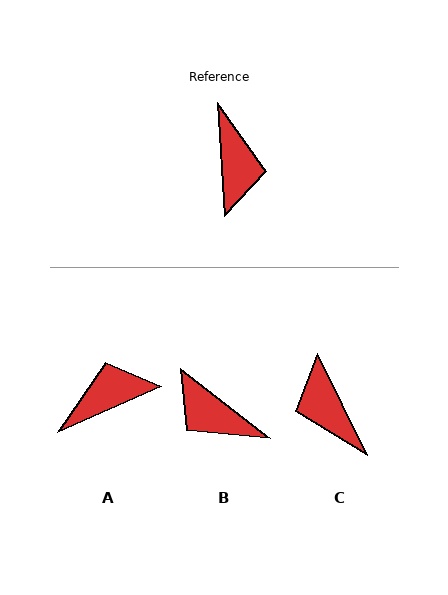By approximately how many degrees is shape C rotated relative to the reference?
Approximately 157 degrees clockwise.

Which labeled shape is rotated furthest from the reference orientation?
C, about 157 degrees away.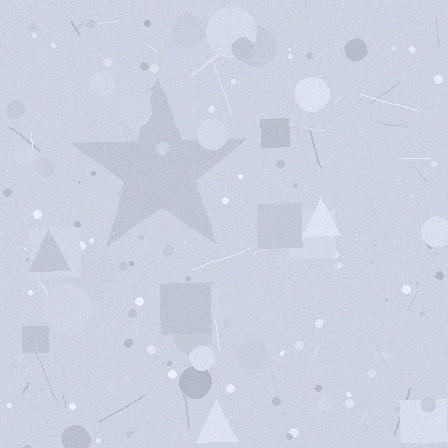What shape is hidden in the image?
A star is hidden in the image.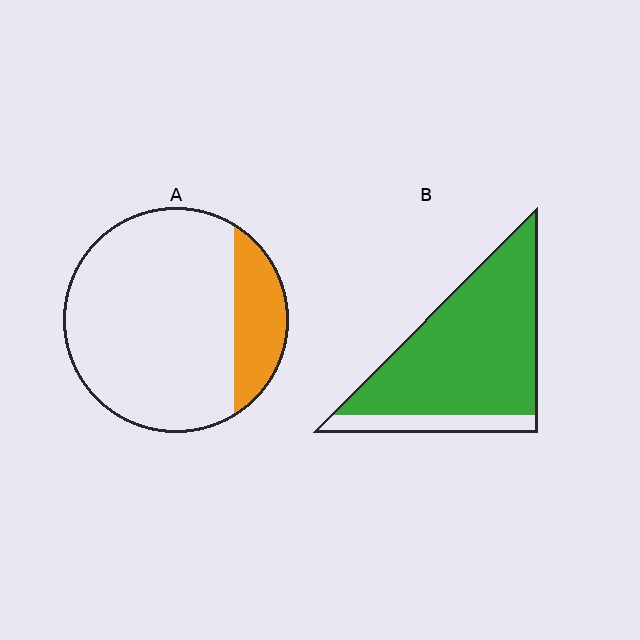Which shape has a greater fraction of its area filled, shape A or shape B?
Shape B.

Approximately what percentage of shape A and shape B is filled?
A is approximately 20% and B is approximately 85%.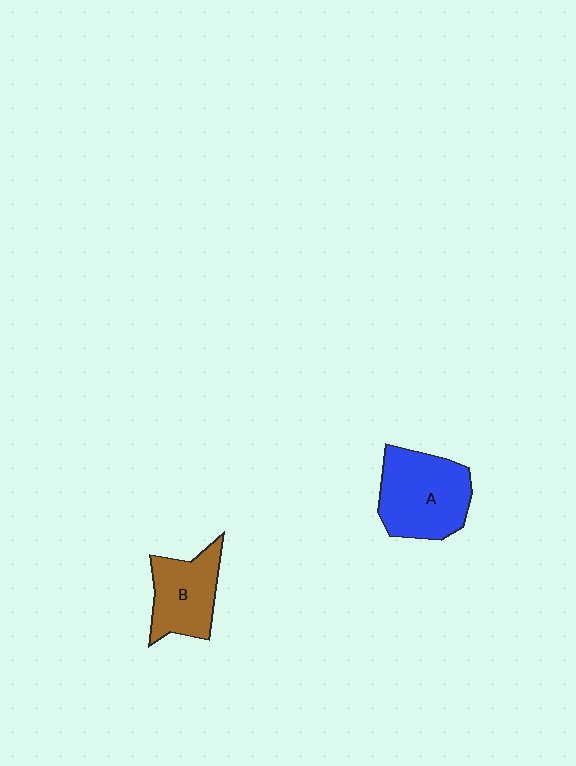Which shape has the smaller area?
Shape B (brown).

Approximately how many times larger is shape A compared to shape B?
Approximately 1.3 times.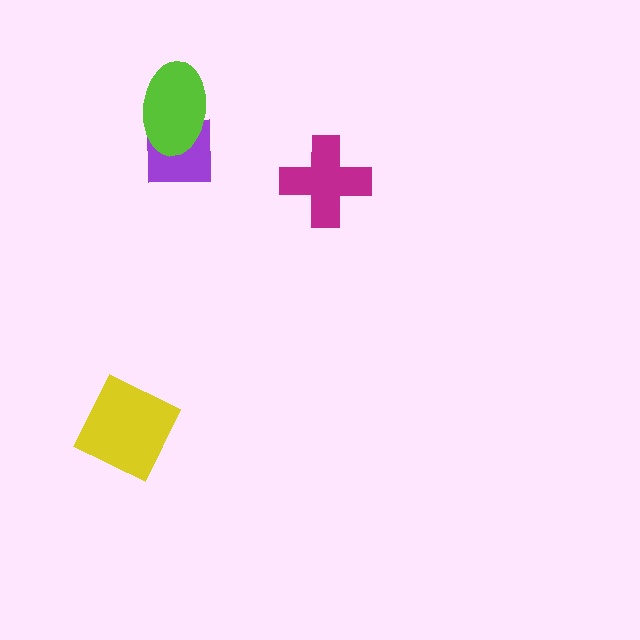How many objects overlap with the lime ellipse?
1 object overlaps with the lime ellipse.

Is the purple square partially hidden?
Yes, it is partially covered by another shape.